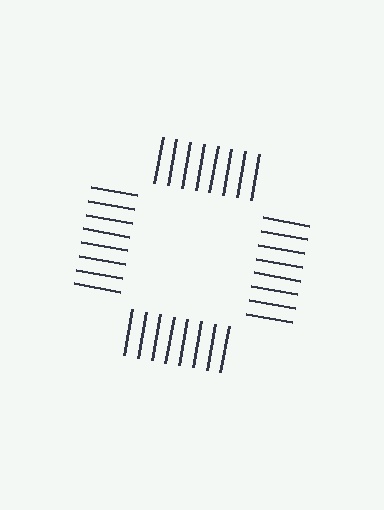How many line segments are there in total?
32 — 8 along each of the 4 edges.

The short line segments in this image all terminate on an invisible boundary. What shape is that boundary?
An illusory square — the line segments terminate on its edges but no continuous stroke is drawn.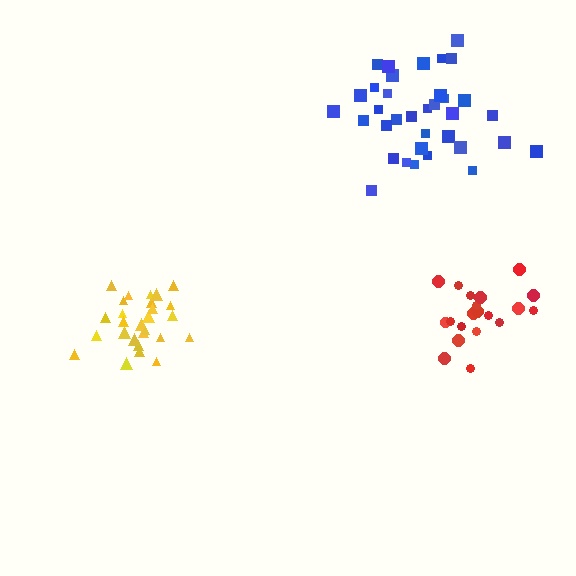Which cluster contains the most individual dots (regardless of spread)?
Blue (35).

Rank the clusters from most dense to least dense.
yellow, red, blue.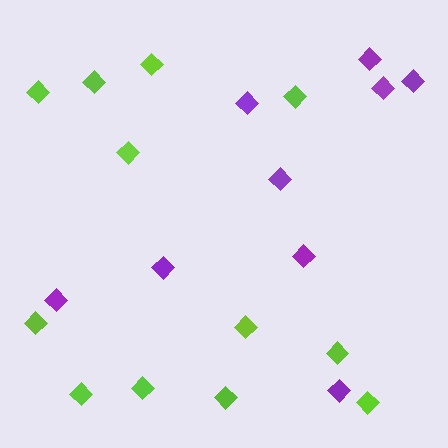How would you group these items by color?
There are 2 groups: one group of lime diamonds (12) and one group of purple diamonds (9).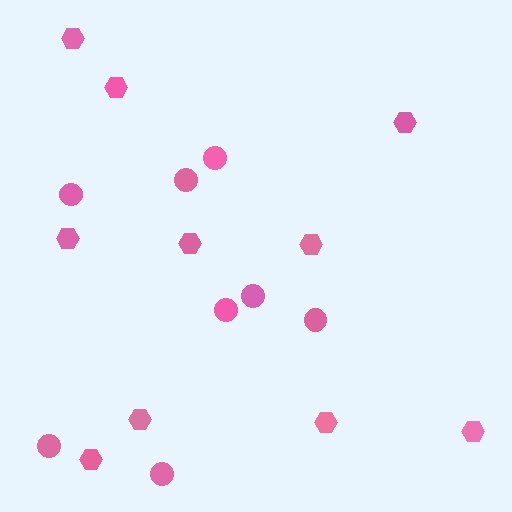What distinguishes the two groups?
There are 2 groups: one group of hexagons (10) and one group of circles (8).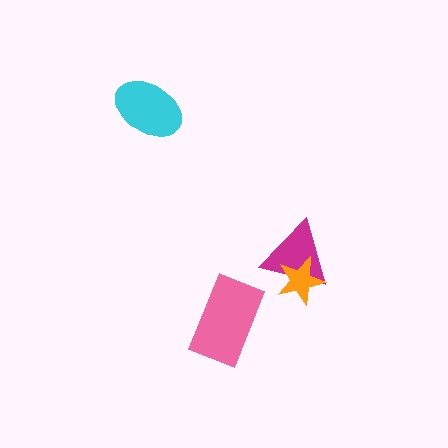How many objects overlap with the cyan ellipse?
0 objects overlap with the cyan ellipse.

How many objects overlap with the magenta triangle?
1 object overlaps with the magenta triangle.